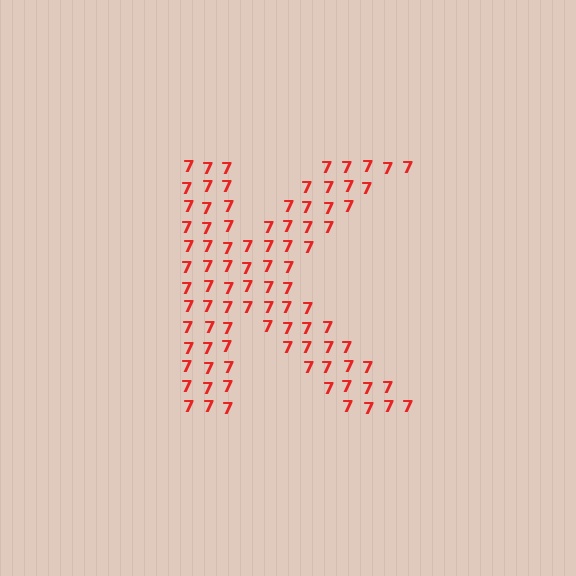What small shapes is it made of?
It is made of small digit 7's.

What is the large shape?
The large shape is the letter K.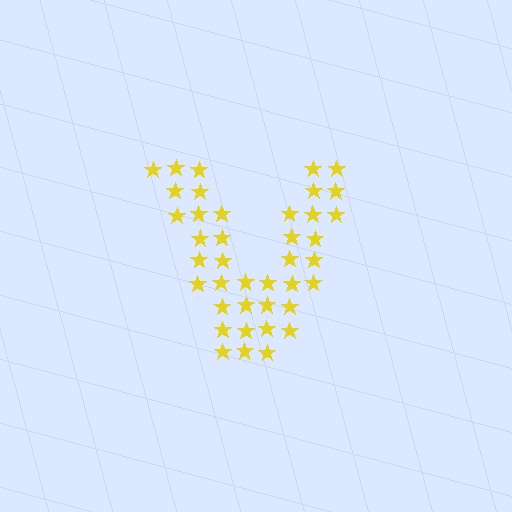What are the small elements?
The small elements are stars.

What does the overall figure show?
The overall figure shows the letter V.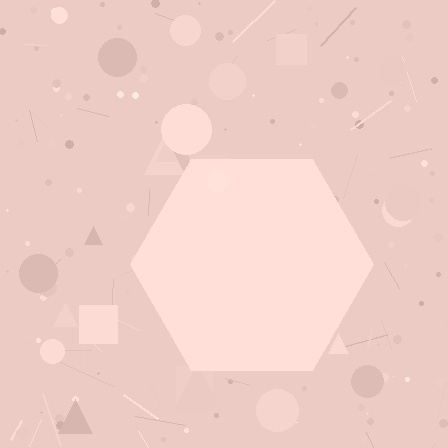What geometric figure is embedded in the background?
A hexagon is embedded in the background.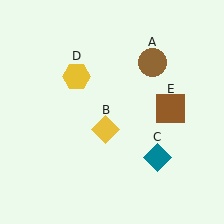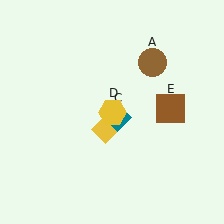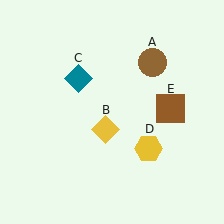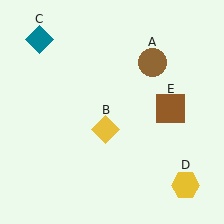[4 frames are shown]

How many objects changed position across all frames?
2 objects changed position: teal diamond (object C), yellow hexagon (object D).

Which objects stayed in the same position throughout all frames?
Brown circle (object A) and yellow diamond (object B) and brown square (object E) remained stationary.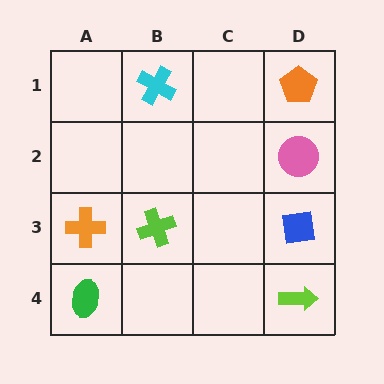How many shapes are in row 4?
2 shapes.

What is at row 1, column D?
An orange pentagon.